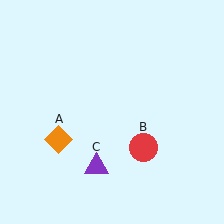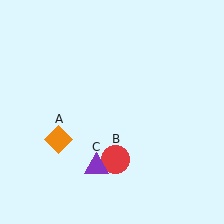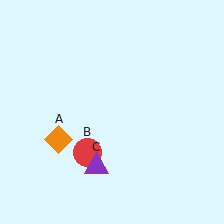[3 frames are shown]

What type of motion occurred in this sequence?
The red circle (object B) rotated clockwise around the center of the scene.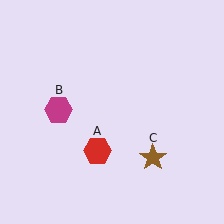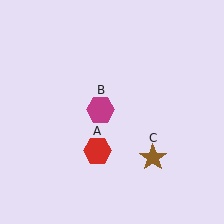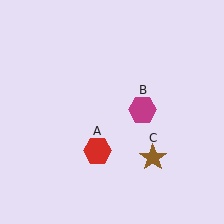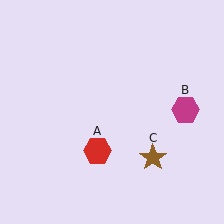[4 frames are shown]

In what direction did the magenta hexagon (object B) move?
The magenta hexagon (object B) moved right.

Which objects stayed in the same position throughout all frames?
Red hexagon (object A) and brown star (object C) remained stationary.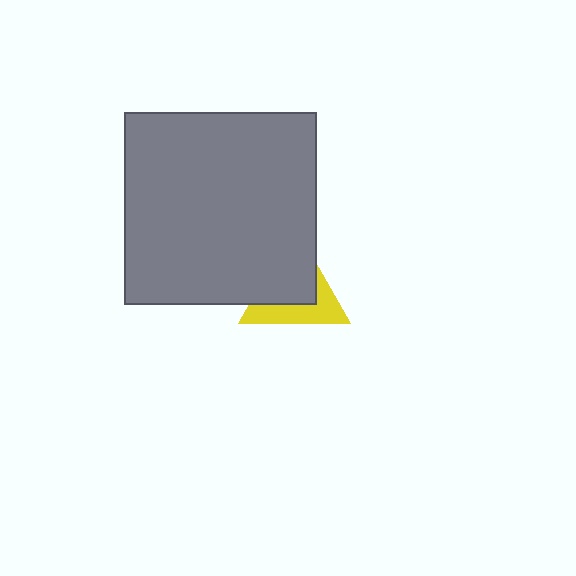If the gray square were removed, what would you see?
You would see the complete yellow triangle.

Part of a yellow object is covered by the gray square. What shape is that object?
It is a triangle.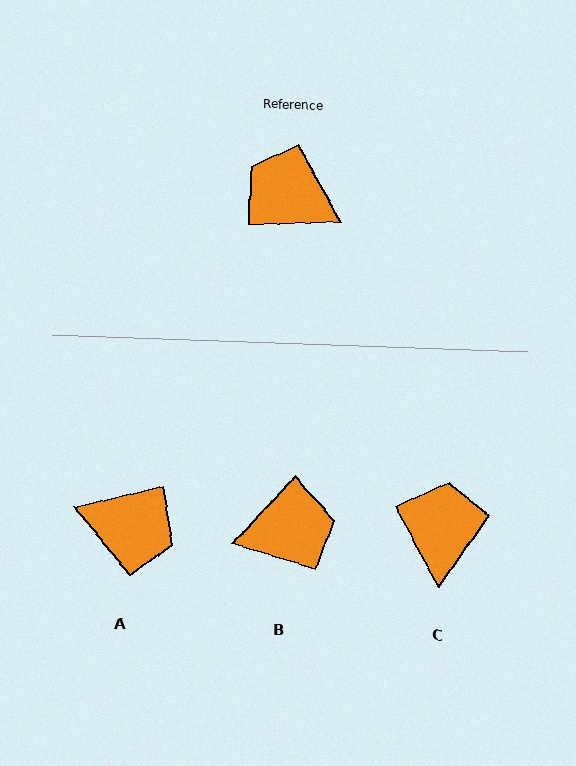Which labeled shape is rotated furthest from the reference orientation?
A, about 169 degrees away.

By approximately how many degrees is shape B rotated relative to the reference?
Approximately 135 degrees clockwise.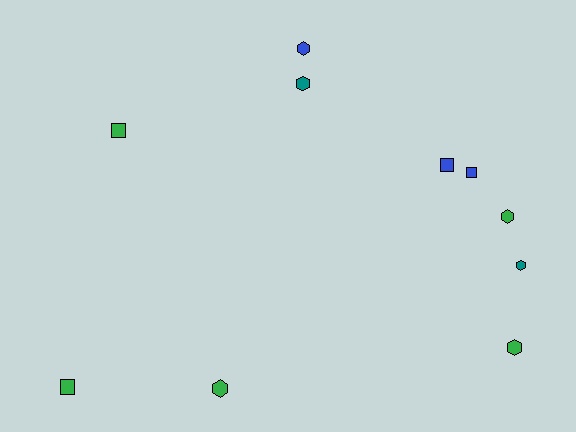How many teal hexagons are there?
There are 2 teal hexagons.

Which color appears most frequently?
Green, with 5 objects.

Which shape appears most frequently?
Hexagon, with 6 objects.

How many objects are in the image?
There are 10 objects.